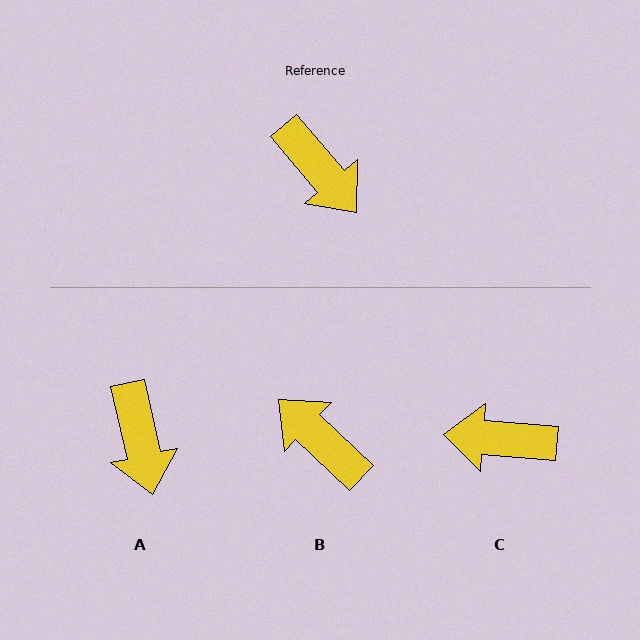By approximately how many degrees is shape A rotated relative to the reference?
Approximately 27 degrees clockwise.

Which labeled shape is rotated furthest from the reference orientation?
B, about 173 degrees away.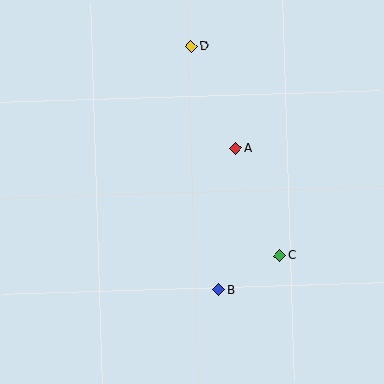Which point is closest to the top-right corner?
Point D is closest to the top-right corner.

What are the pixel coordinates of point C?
Point C is at (280, 256).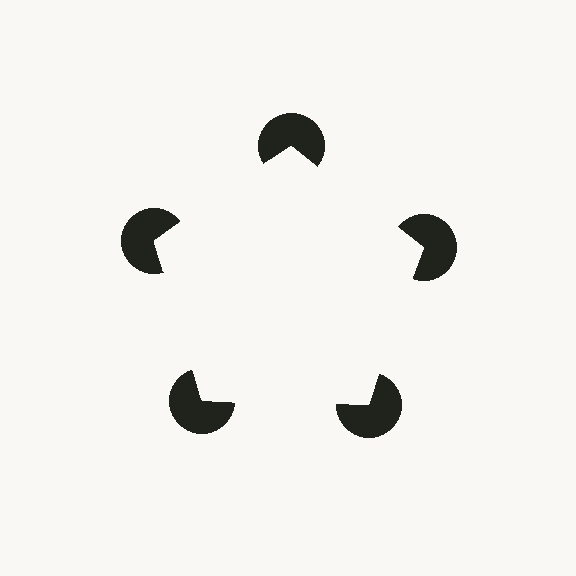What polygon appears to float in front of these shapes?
An illusory pentagon — its edges are inferred from the aligned wedge cuts in the pac-man discs, not physically drawn.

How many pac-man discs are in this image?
There are 5 — one at each vertex of the illusory pentagon.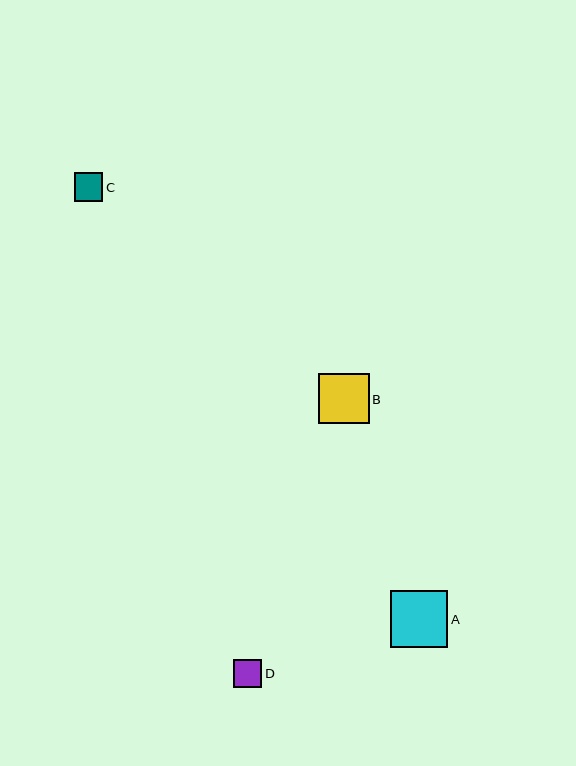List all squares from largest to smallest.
From largest to smallest: A, B, C, D.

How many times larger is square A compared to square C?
Square A is approximately 2.0 times the size of square C.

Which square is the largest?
Square A is the largest with a size of approximately 57 pixels.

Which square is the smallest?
Square D is the smallest with a size of approximately 28 pixels.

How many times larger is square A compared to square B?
Square A is approximately 1.1 times the size of square B.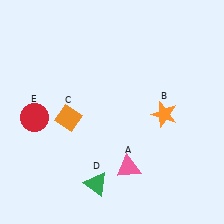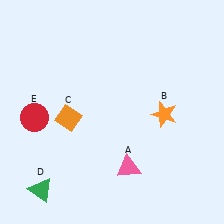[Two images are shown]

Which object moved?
The green triangle (D) moved left.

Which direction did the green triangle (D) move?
The green triangle (D) moved left.